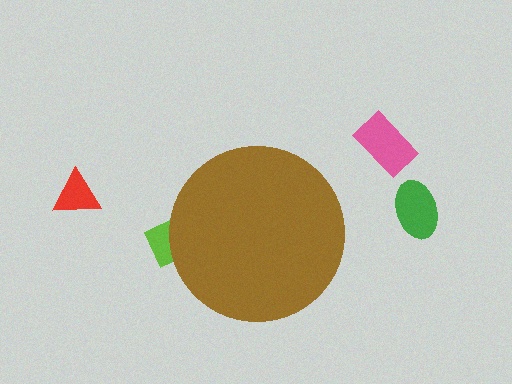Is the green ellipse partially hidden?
No, the green ellipse is fully visible.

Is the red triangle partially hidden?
No, the red triangle is fully visible.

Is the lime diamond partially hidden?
Yes, the lime diamond is partially hidden behind the brown circle.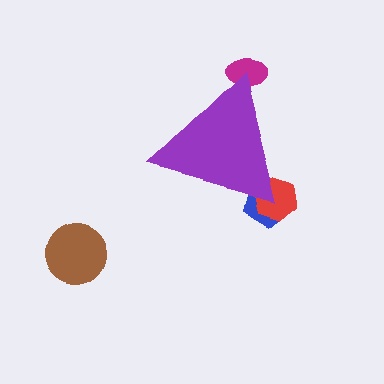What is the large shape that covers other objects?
A purple triangle.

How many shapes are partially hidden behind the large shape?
3 shapes are partially hidden.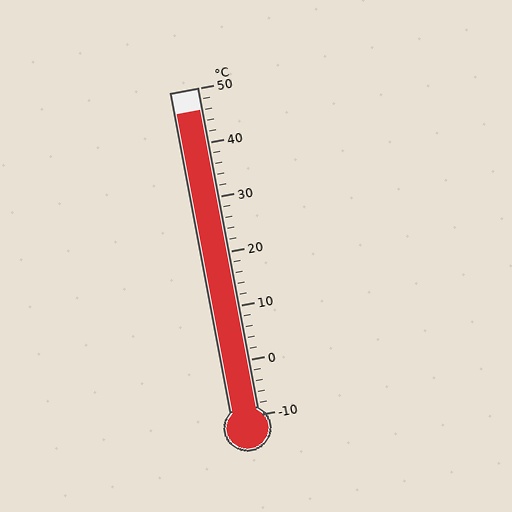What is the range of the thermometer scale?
The thermometer scale ranges from -10°C to 50°C.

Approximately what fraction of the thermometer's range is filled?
The thermometer is filled to approximately 95% of its range.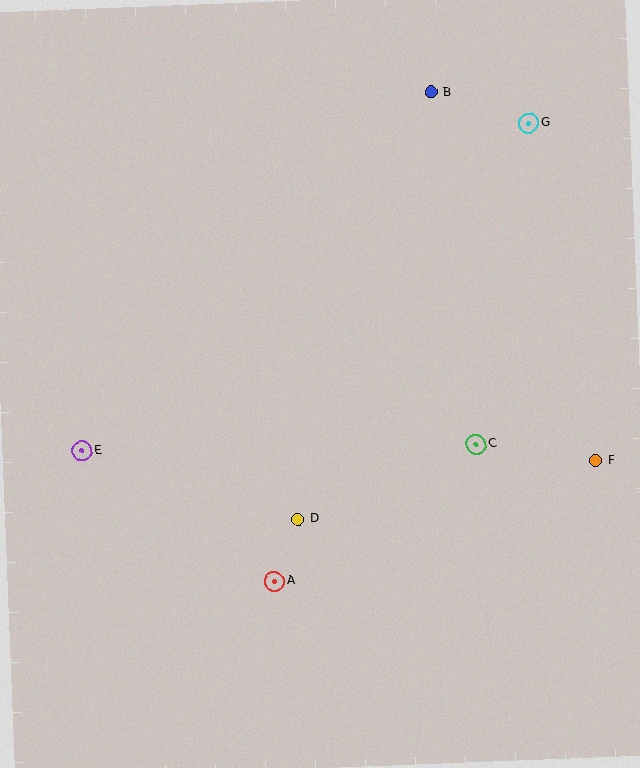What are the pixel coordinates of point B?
Point B is at (431, 92).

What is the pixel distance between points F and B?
The distance between F and B is 403 pixels.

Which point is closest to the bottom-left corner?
Point E is closest to the bottom-left corner.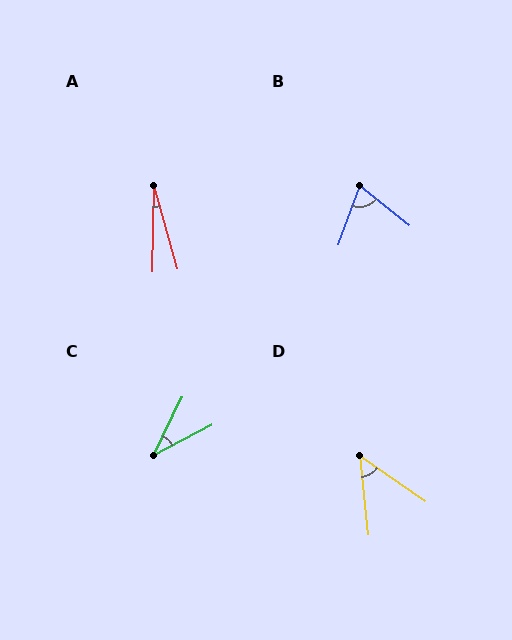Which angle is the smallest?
A, at approximately 16 degrees.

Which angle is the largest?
B, at approximately 71 degrees.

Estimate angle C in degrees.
Approximately 36 degrees.